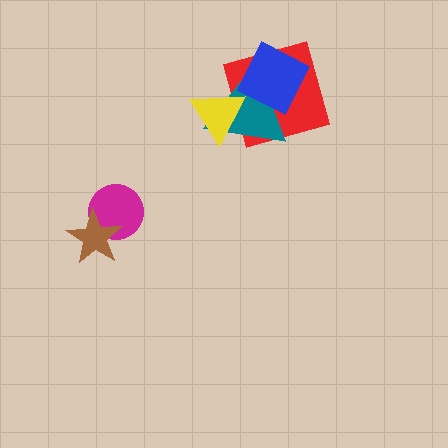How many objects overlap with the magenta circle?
1 object overlaps with the magenta circle.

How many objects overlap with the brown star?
1 object overlaps with the brown star.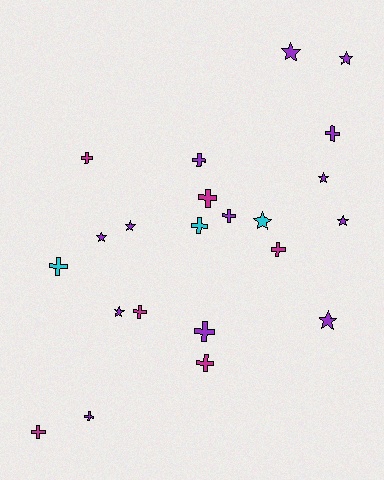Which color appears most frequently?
Purple, with 13 objects.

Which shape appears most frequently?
Cross, with 13 objects.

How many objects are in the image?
There are 22 objects.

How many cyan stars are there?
There is 1 cyan star.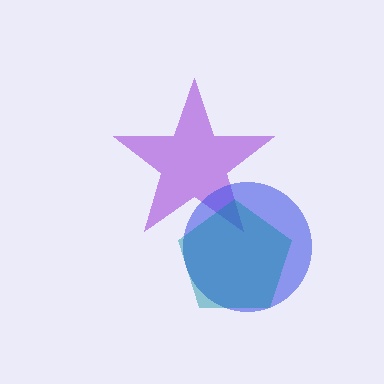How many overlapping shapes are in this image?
There are 3 overlapping shapes in the image.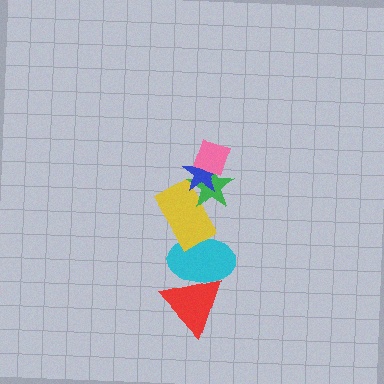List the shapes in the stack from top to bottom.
From top to bottom: the pink diamond, the blue star, the green star, the yellow rectangle, the cyan ellipse, the red triangle.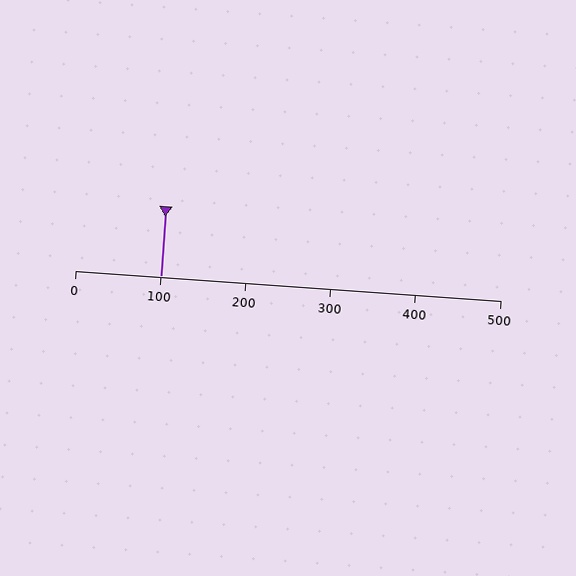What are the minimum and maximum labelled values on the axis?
The axis runs from 0 to 500.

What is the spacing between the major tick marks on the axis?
The major ticks are spaced 100 apart.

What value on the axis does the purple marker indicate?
The marker indicates approximately 100.